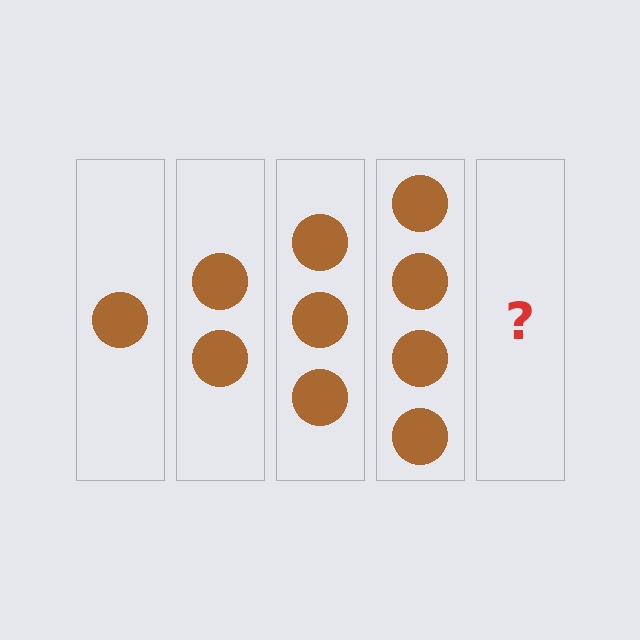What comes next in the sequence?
The next element should be 5 circles.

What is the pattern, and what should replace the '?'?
The pattern is that each step adds one more circle. The '?' should be 5 circles.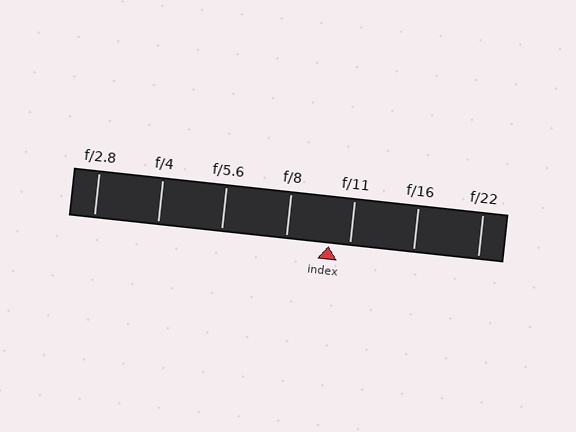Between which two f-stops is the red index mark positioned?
The index mark is between f/8 and f/11.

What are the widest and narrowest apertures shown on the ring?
The widest aperture shown is f/2.8 and the narrowest is f/22.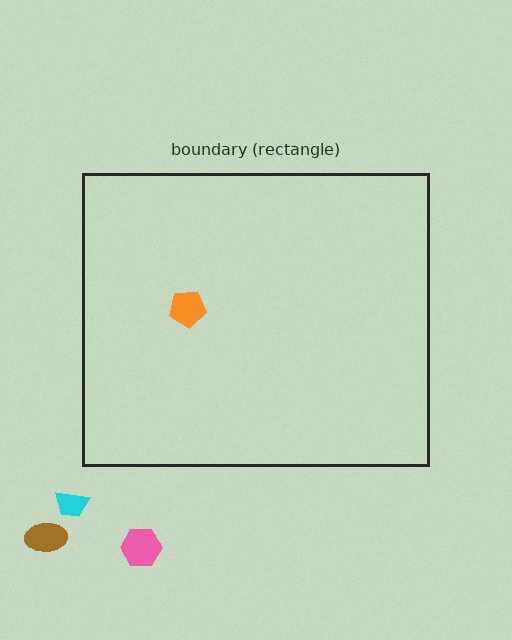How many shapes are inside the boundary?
1 inside, 3 outside.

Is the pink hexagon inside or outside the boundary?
Outside.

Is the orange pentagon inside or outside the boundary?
Inside.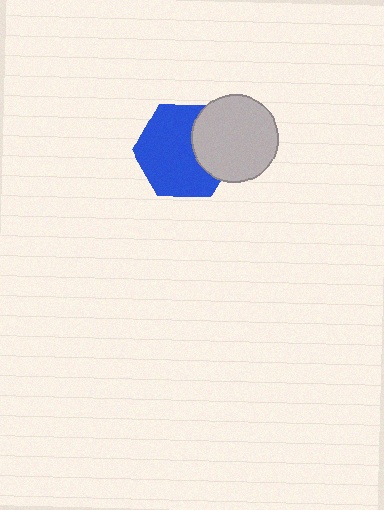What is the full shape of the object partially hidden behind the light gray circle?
The partially hidden object is a blue hexagon.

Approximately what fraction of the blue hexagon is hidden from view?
Roughly 30% of the blue hexagon is hidden behind the light gray circle.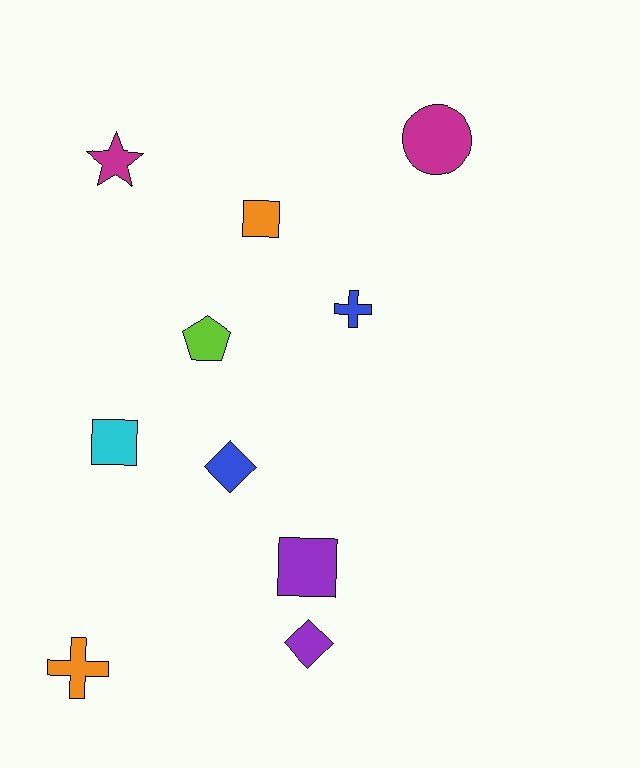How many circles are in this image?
There is 1 circle.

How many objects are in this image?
There are 10 objects.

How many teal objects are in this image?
There are no teal objects.